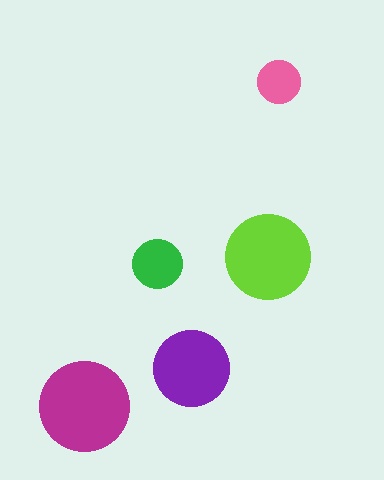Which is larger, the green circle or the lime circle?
The lime one.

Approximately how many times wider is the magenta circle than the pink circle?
About 2 times wider.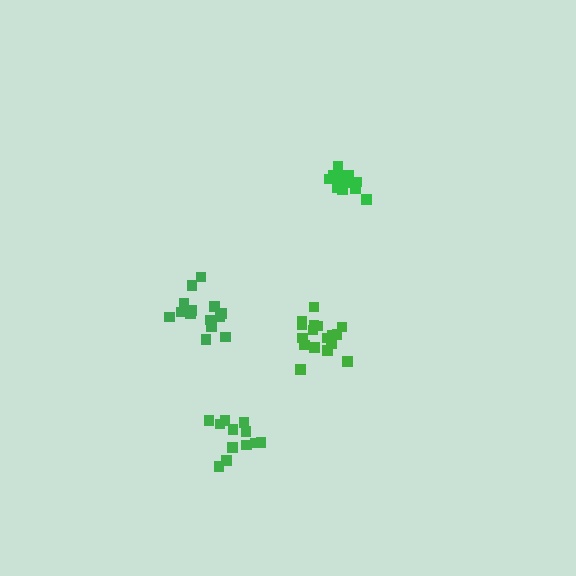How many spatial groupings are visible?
There are 4 spatial groupings.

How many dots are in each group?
Group 1: 14 dots, Group 2: 17 dots, Group 3: 12 dots, Group 4: 12 dots (55 total).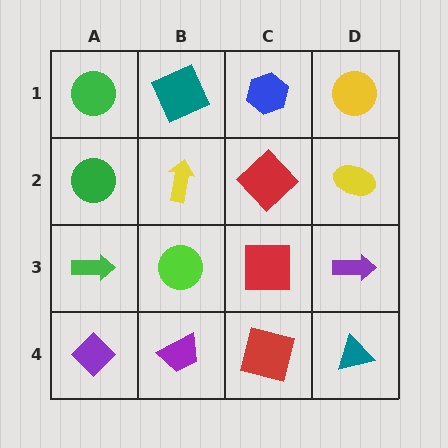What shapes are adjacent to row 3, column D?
A yellow ellipse (row 2, column D), a teal triangle (row 4, column D), a red square (row 3, column C).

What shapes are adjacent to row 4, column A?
A green arrow (row 3, column A), a purple trapezoid (row 4, column B).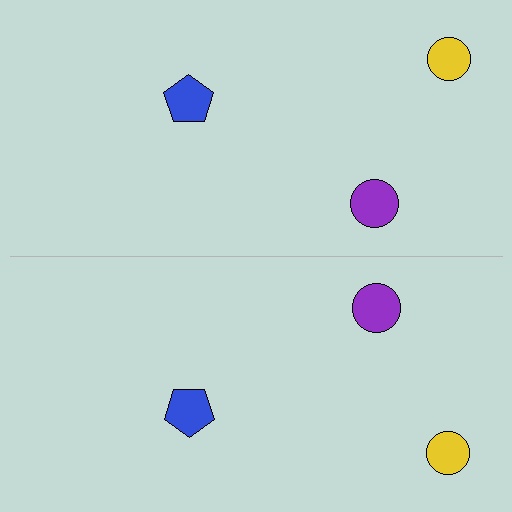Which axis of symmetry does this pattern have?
The pattern has a horizontal axis of symmetry running through the center of the image.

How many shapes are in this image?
There are 6 shapes in this image.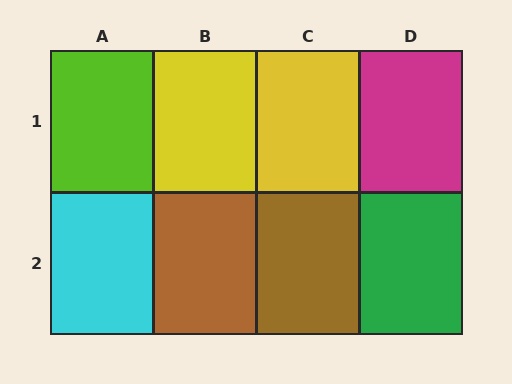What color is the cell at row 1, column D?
Magenta.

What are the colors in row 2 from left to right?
Cyan, brown, brown, green.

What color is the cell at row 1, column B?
Yellow.